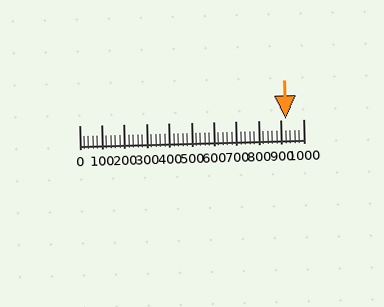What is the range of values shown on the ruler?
The ruler shows values from 0 to 1000.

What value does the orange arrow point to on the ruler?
The orange arrow points to approximately 920.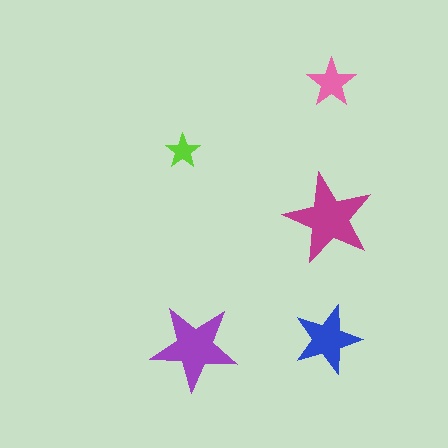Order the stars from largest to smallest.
the magenta one, the purple one, the blue one, the pink one, the lime one.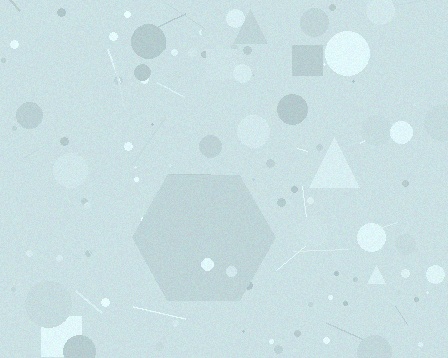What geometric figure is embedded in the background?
A hexagon is embedded in the background.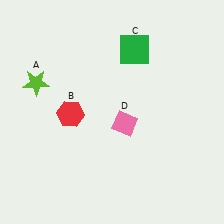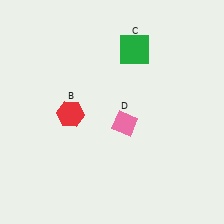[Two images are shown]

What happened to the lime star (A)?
The lime star (A) was removed in Image 2. It was in the top-left area of Image 1.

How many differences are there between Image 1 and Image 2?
There is 1 difference between the two images.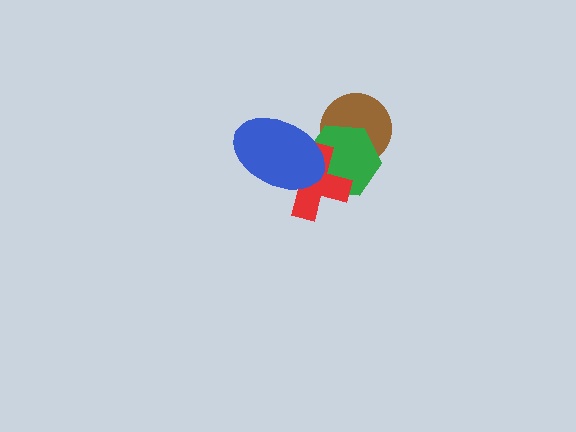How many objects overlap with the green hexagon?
3 objects overlap with the green hexagon.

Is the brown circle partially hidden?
Yes, it is partially covered by another shape.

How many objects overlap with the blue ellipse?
2 objects overlap with the blue ellipse.